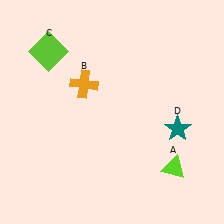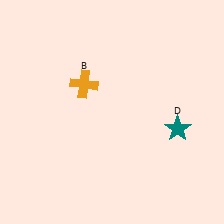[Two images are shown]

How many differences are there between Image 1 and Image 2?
There are 2 differences between the two images.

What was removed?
The lime triangle (A), the lime square (C) were removed in Image 2.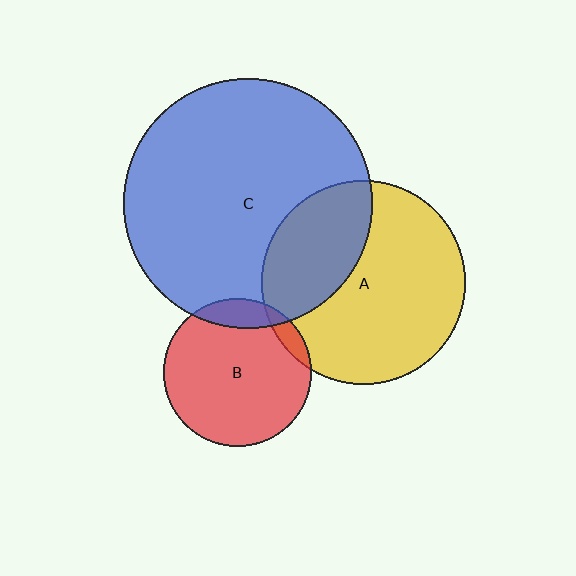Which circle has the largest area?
Circle C (blue).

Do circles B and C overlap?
Yes.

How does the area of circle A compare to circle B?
Approximately 1.9 times.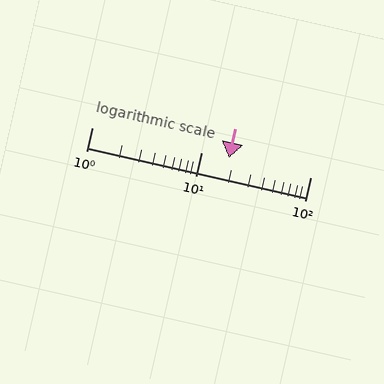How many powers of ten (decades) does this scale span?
The scale spans 2 decades, from 1 to 100.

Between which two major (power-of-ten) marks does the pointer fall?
The pointer is between 10 and 100.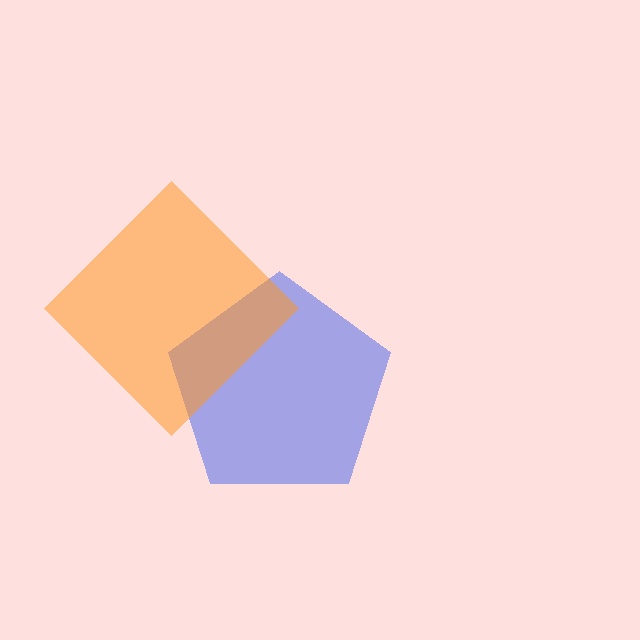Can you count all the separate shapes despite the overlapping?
Yes, there are 2 separate shapes.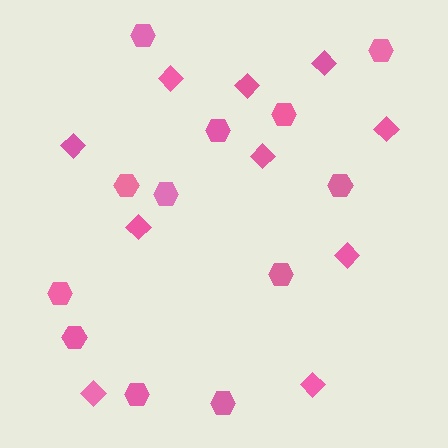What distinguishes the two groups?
There are 2 groups: one group of diamonds (10) and one group of hexagons (12).